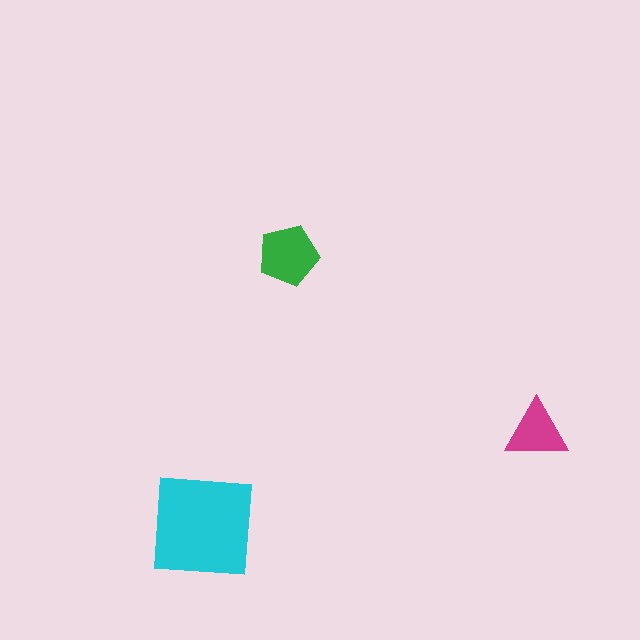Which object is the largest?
The cyan square.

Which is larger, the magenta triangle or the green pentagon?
The green pentagon.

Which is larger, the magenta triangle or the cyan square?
The cyan square.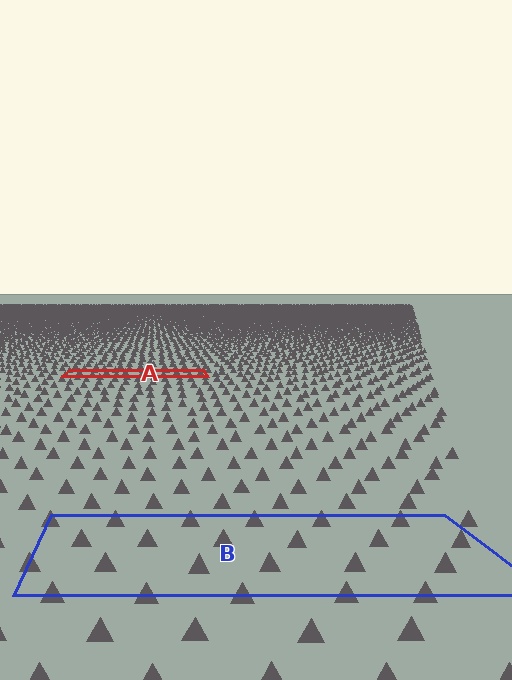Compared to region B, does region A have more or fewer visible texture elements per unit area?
Region A has more texture elements per unit area — they are packed more densely because it is farther away.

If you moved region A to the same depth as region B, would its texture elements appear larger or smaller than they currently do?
They would appear larger. At a closer depth, the same texture elements are projected at a bigger on-screen size.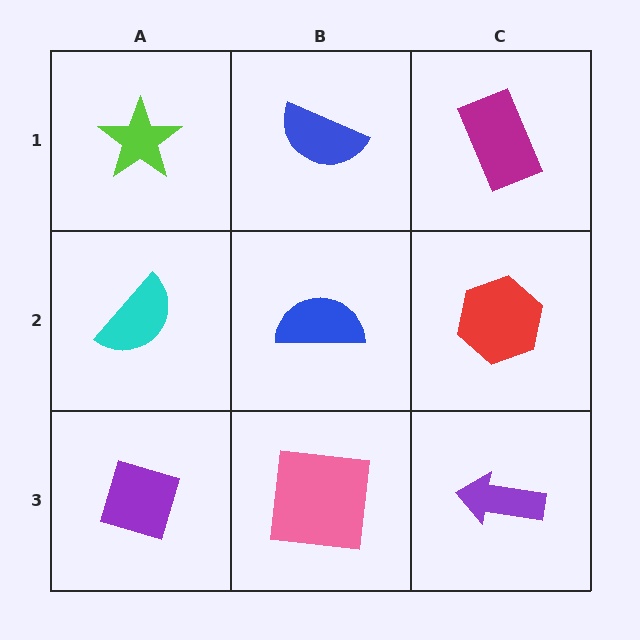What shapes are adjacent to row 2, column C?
A magenta rectangle (row 1, column C), a purple arrow (row 3, column C), a blue semicircle (row 2, column B).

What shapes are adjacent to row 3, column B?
A blue semicircle (row 2, column B), a purple diamond (row 3, column A), a purple arrow (row 3, column C).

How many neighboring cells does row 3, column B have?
3.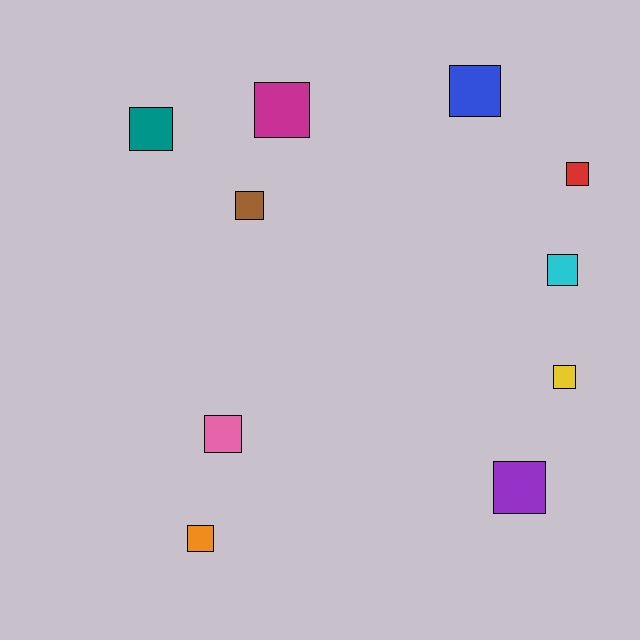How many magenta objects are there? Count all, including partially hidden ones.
There is 1 magenta object.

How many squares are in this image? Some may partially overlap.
There are 10 squares.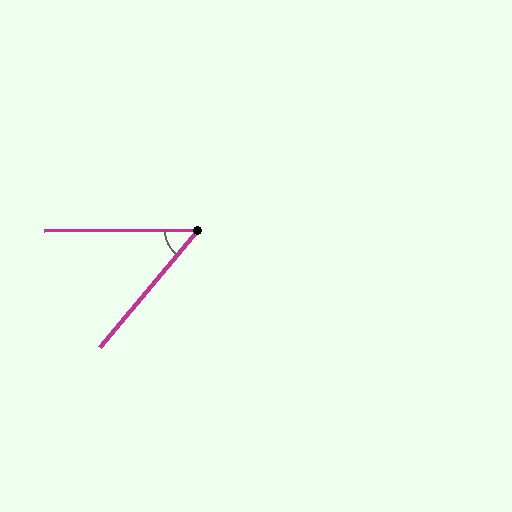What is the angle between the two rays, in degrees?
Approximately 50 degrees.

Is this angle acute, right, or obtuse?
It is acute.